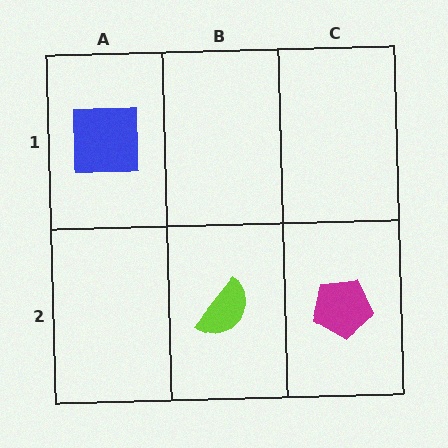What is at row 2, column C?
A magenta pentagon.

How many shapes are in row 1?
1 shape.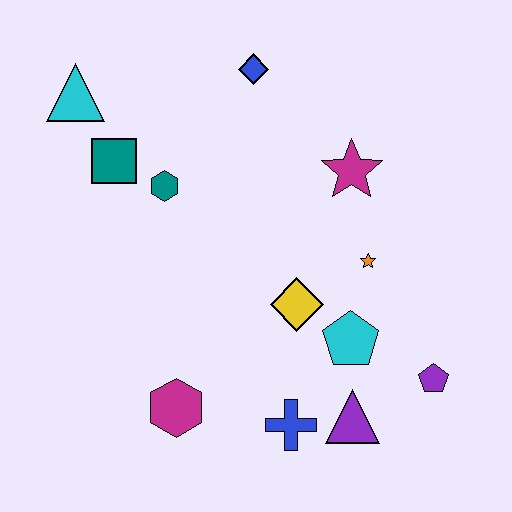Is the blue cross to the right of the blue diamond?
Yes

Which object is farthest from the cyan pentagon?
The cyan triangle is farthest from the cyan pentagon.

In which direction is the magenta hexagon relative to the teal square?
The magenta hexagon is below the teal square.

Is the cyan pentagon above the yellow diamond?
No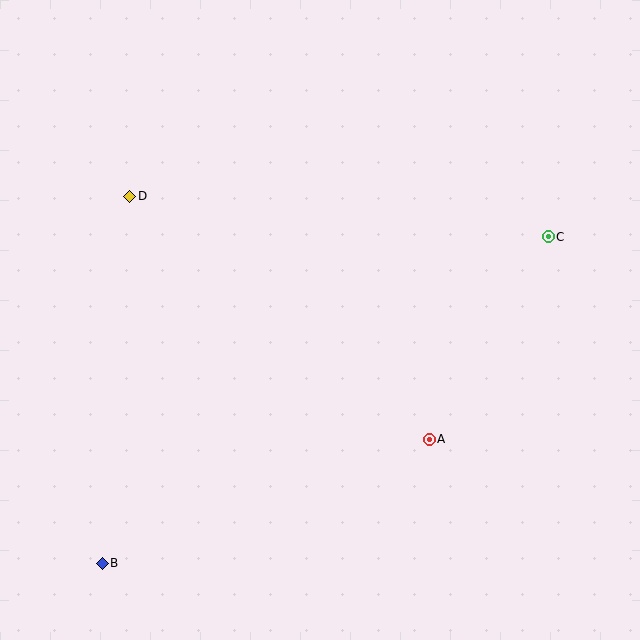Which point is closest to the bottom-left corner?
Point B is closest to the bottom-left corner.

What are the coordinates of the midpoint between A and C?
The midpoint between A and C is at (489, 338).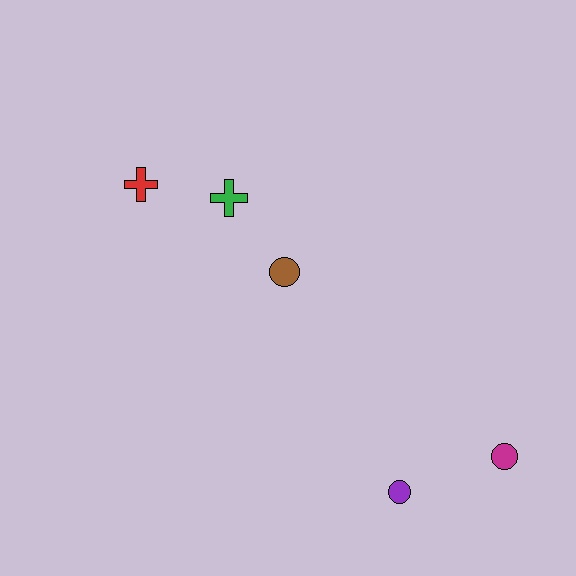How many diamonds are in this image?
There are no diamonds.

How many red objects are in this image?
There is 1 red object.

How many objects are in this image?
There are 5 objects.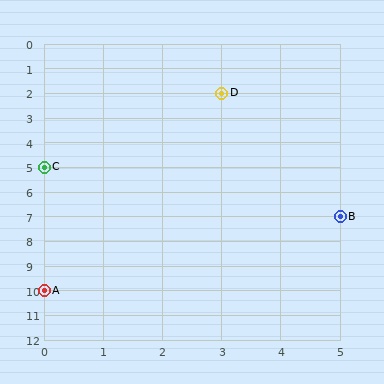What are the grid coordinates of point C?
Point C is at grid coordinates (0, 5).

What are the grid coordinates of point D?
Point D is at grid coordinates (3, 2).